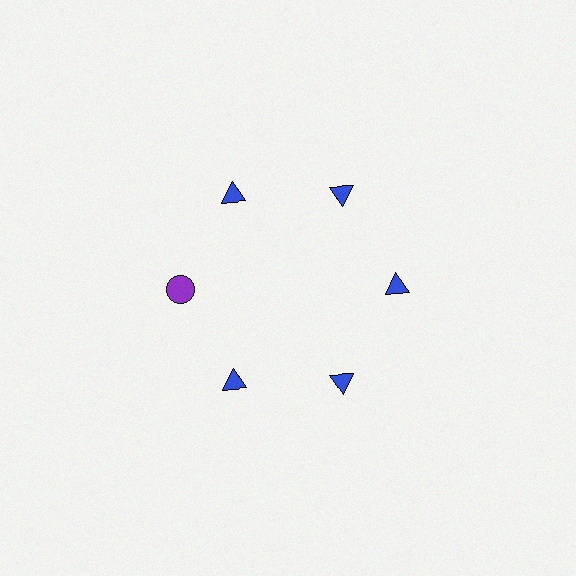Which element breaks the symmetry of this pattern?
The purple circle at roughly the 9 o'clock position breaks the symmetry. All other shapes are blue triangles.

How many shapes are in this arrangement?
There are 6 shapes arranged in a ring pattern.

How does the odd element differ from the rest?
It differs in both color (purple instead of blue) and shape (circle instead of triangle).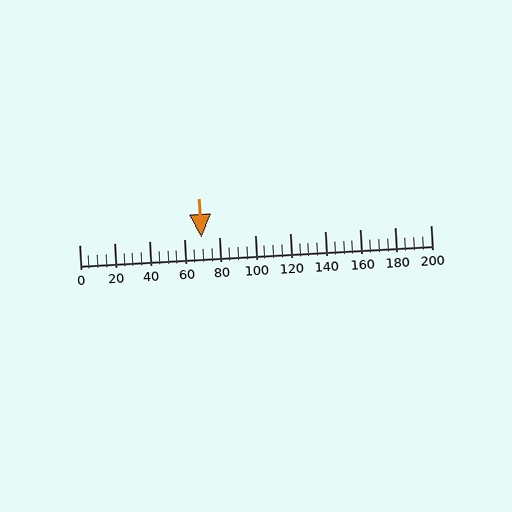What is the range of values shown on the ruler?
The ruler shows values from 0 to 200.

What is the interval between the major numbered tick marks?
The major tick marks are spaced 20 units apart.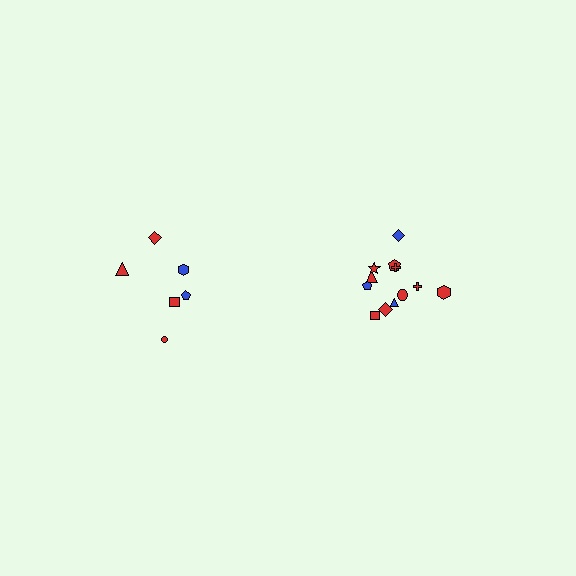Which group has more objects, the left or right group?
The right group.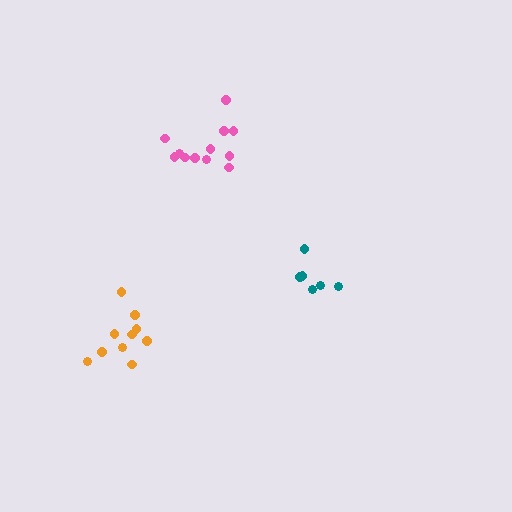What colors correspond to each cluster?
The clusters are colored: teal, orange, pink.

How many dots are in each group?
Group 1: 6 dots, Group 2: 10 dots, Group 3: 12 dots (28 total).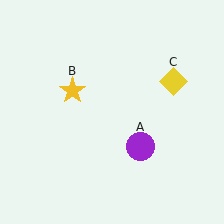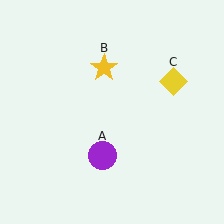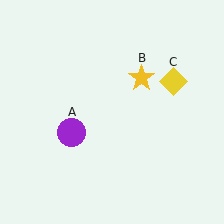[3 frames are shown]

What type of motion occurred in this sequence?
The purple circle (object A), yellow star (object B) rotated clockwise around the center of the scene.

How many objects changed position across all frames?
2 objects changed position: purple circle (object A), yellow star (object B).